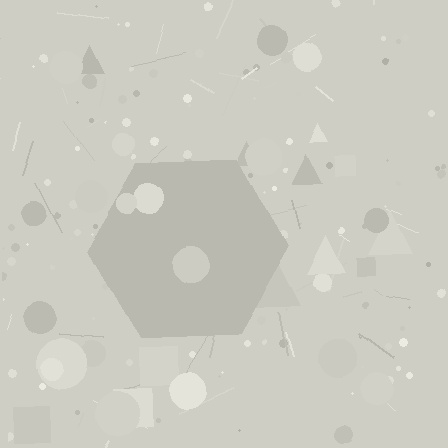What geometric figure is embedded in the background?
A hexagon is embedded in the background.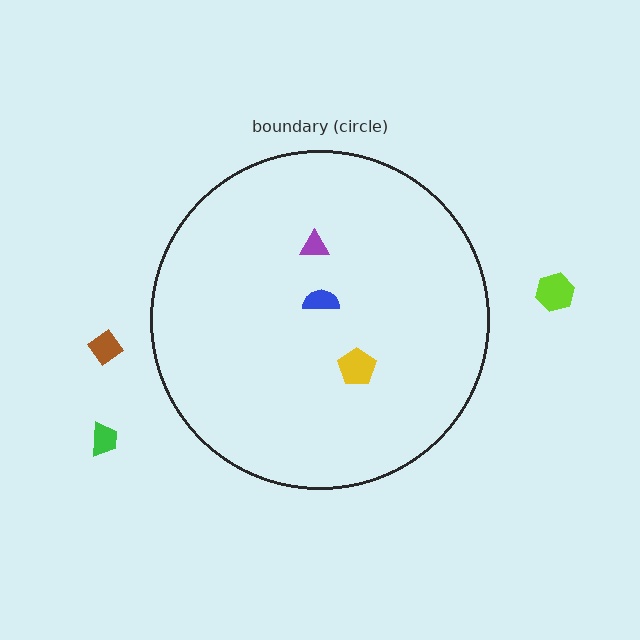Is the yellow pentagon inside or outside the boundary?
Inside.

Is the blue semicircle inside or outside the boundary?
Inside.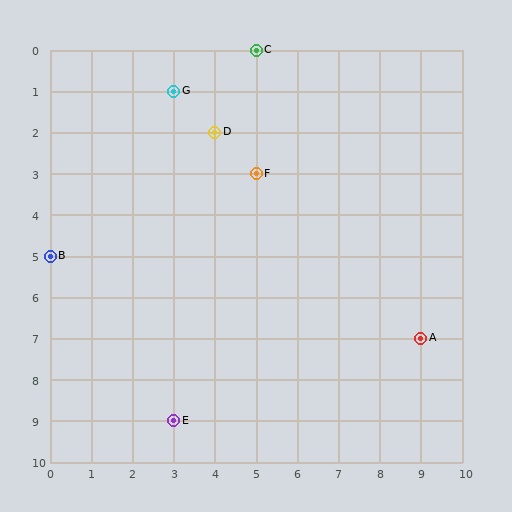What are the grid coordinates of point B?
Point B is at grid coordinates (0, 5).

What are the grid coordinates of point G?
Point G is at grid coordinates (3, 1).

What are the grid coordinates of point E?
Point E is at grid coordinates (3, 9).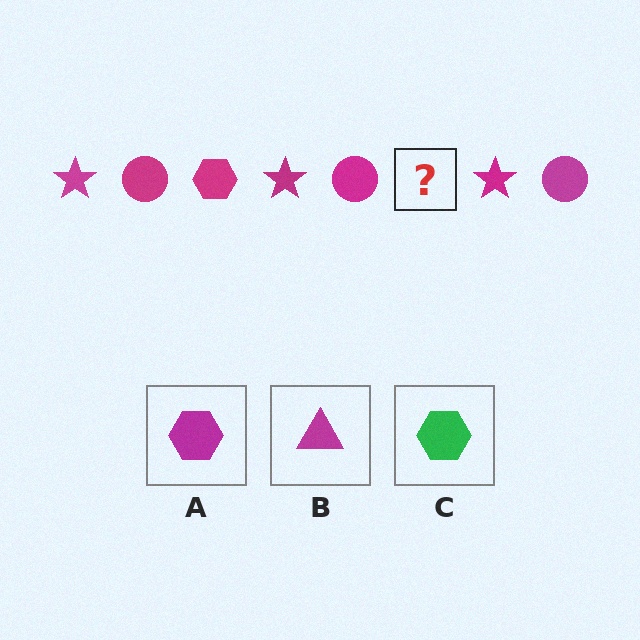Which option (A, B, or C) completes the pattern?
A.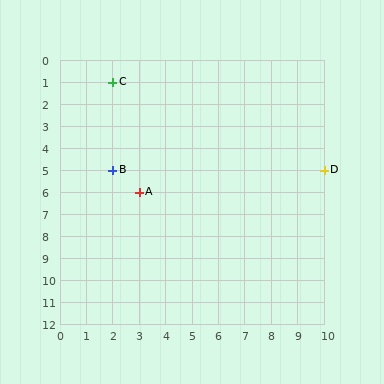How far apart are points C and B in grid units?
Points C and B are 4 rows apart.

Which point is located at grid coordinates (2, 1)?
Point C is at (2, 1).